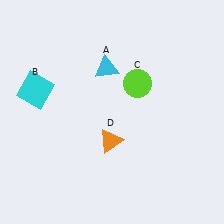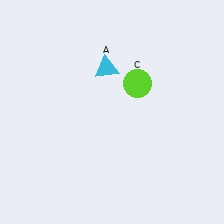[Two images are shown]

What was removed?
The cyan square (B), the orange triangle (D) were removed in Image 2.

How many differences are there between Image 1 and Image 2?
There are 2 differences between the two images.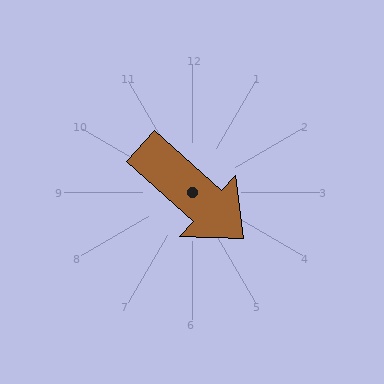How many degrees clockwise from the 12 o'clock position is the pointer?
Approximately 132 degrees.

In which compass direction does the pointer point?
Southeast.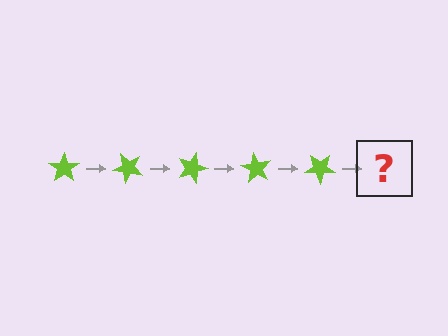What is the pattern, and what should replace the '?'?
The pattern is that the star rotates 45 degrees each step. The '?' should be a lime star rotated 225 degrees.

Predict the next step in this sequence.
The next step is a lime star rotated 225 degrees.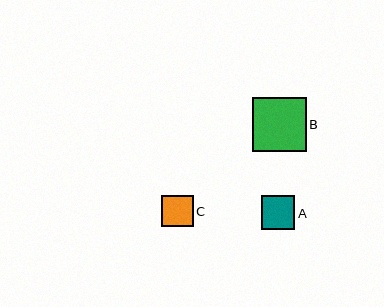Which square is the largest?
Square B is the largest with a size of approximately 53 pixels.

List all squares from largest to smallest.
From largest to smallest: B, A, C.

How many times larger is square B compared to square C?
Square B is approximately 1.7 times the size of square C.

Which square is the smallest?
Square C is the smallest with a size of approximately 32 pixels.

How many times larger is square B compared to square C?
Square B is approximately 1.7 times the size of square C.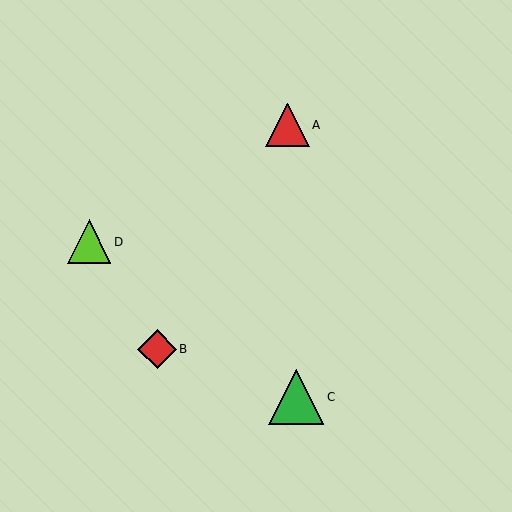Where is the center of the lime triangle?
The center of the lime triangle is at (89, 242).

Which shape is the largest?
The green triangle (labeled C) is the largest.